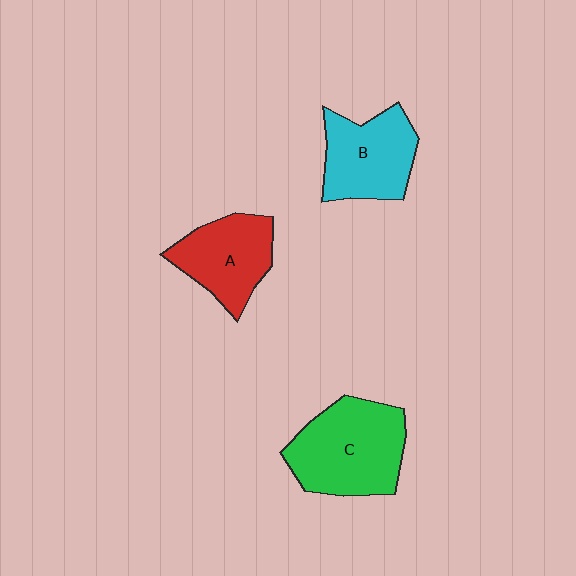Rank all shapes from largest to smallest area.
From largest to smallest: C (green), B (cyan), A (red).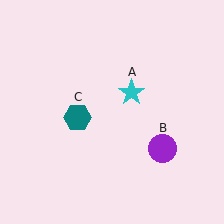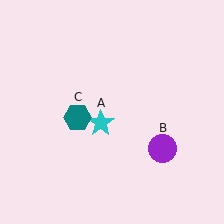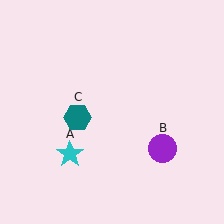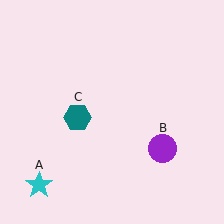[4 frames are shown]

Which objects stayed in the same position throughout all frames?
Purple circle (object B) and teal hexagon (object C) remained stationary.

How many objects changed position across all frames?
1 object changed position: cyan star (object A).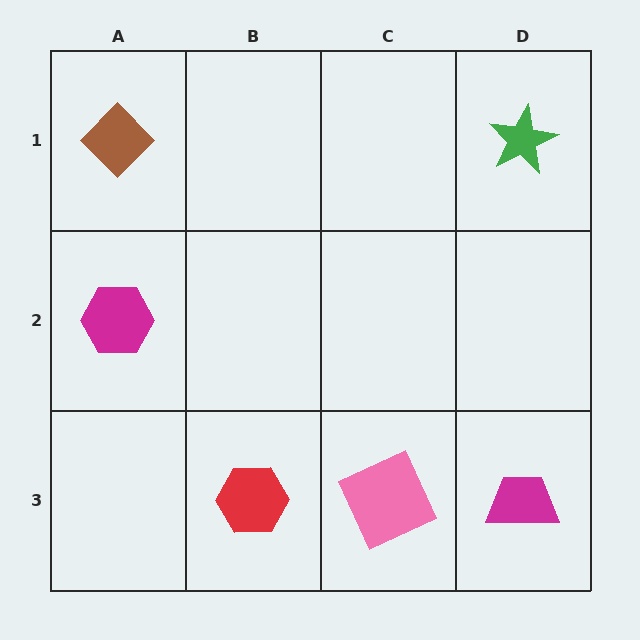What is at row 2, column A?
A magenta hexagon.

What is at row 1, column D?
A green star.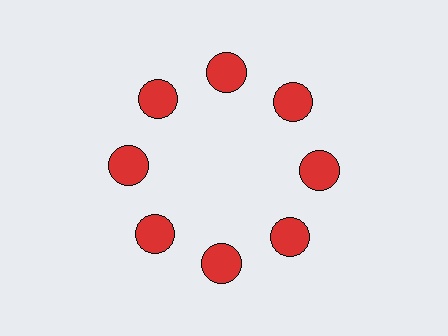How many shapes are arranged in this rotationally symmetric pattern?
There are 8 shapes, arranged in 8 groups of 1.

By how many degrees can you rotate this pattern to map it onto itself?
The pattern maps onto itself every 45 degrees of rotation.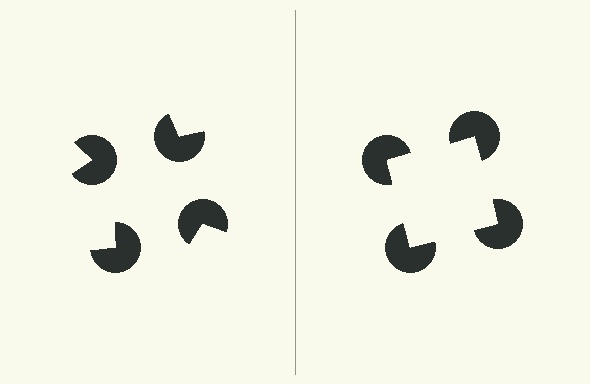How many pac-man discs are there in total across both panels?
8 — 4 on each side.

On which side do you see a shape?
An illusory square appears on the right side. On the left side the wedge cuts are rotated, so no coherent shape forms.